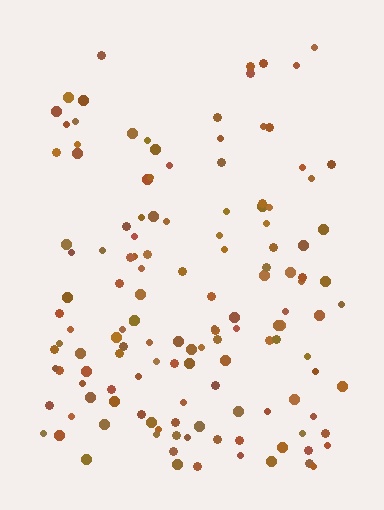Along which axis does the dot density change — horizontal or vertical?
Vertical.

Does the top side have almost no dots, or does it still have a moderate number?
Still a moderate number, just noticeably fewer than the bottom.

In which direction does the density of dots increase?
From top to bottom, with the bottom side densest.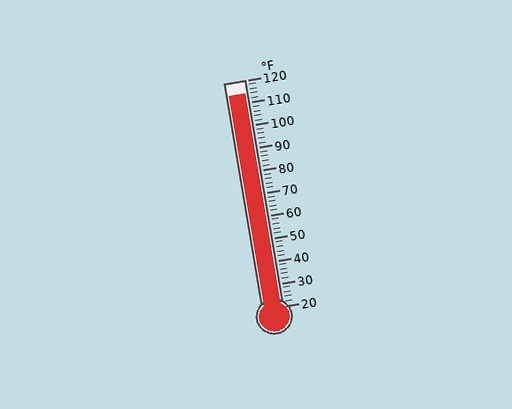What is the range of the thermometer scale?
The thermometer scale ranges from 20°F to 120°F.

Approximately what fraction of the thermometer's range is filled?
The thermometer is filled to approximately 95% of its range.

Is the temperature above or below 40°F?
The temperature is above 40°F.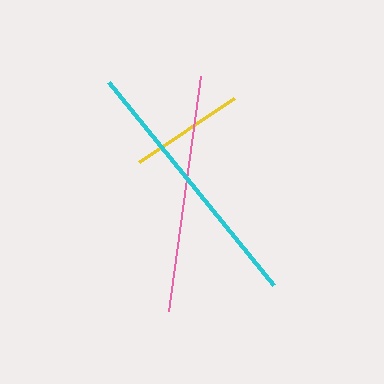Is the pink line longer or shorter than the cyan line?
The cyan line is longer than the pink line.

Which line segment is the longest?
The cyan line is the longest at approximately 262 pixels.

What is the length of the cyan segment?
The cyan segment is approximately 262 pixels long.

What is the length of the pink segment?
The pink segment is approximately 237 pixels long.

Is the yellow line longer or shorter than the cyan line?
The cyan line is longer than the yellow line.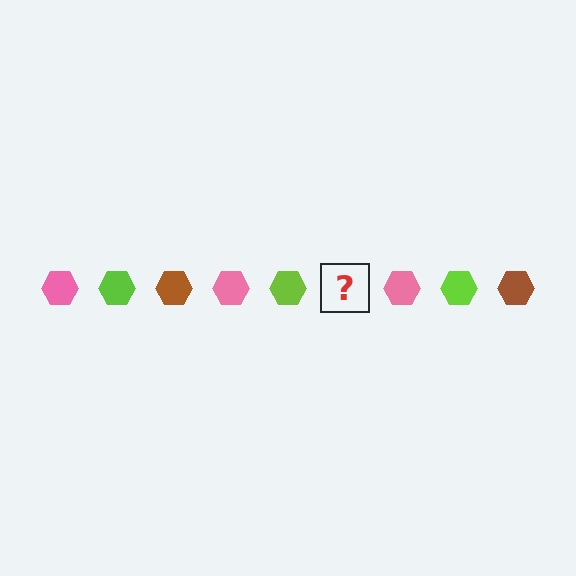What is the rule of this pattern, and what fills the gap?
The rule is that the pattern cycles through pink, lime, brown hexagons. The gap should be filled with a brown hexagon.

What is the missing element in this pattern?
The missing element is a brown hexagon.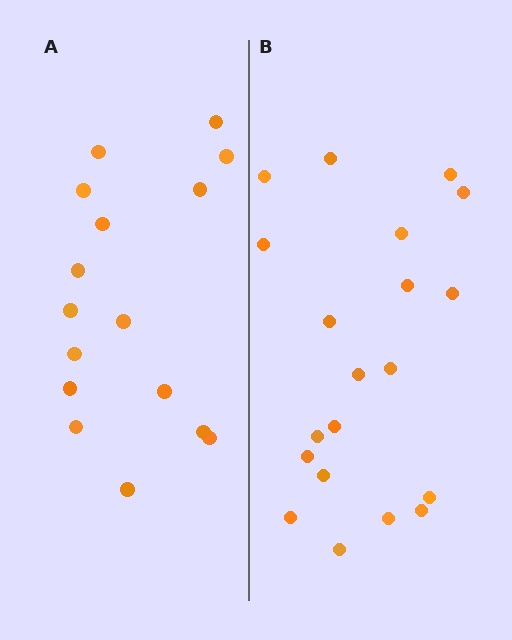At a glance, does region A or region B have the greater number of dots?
Region B (the right region) has more dots.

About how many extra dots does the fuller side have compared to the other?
Region B has about 4 more dots than region A.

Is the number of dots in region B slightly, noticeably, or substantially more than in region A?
Region B has noticeably more, but not dramatically so. The ratio is roughly 1.2 to 1.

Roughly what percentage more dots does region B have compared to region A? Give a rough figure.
About 25% more.